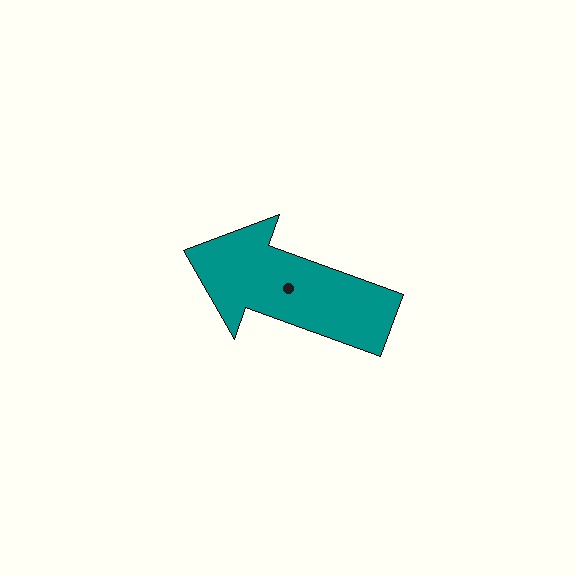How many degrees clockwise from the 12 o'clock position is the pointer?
Approximately 290 degrees.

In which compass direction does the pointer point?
West.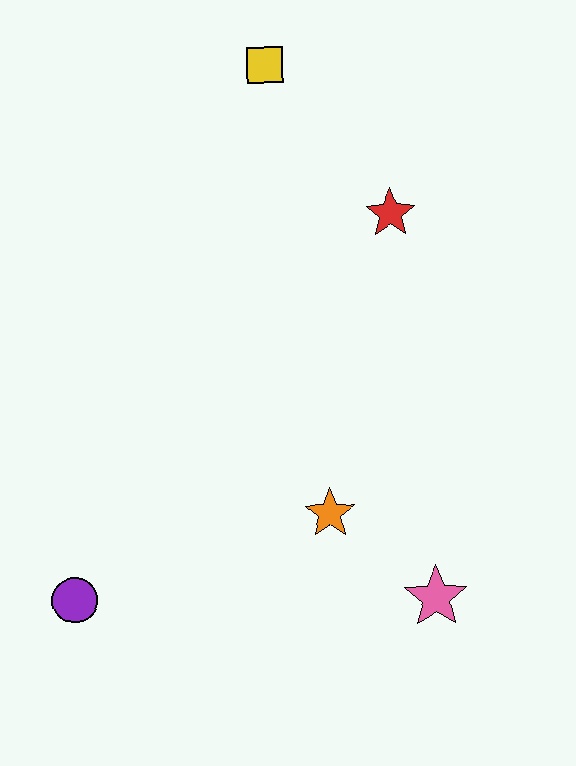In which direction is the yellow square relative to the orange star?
The yellow square is above the orange star.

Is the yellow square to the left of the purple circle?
No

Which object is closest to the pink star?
The orange star is closest to the pink star.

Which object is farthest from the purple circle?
The yellow square is farthest from the purple circle.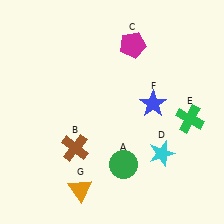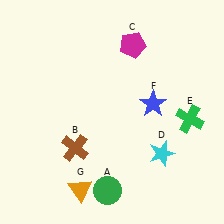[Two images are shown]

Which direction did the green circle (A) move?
The green circle (A) moved down.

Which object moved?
The green circle (A) moved down.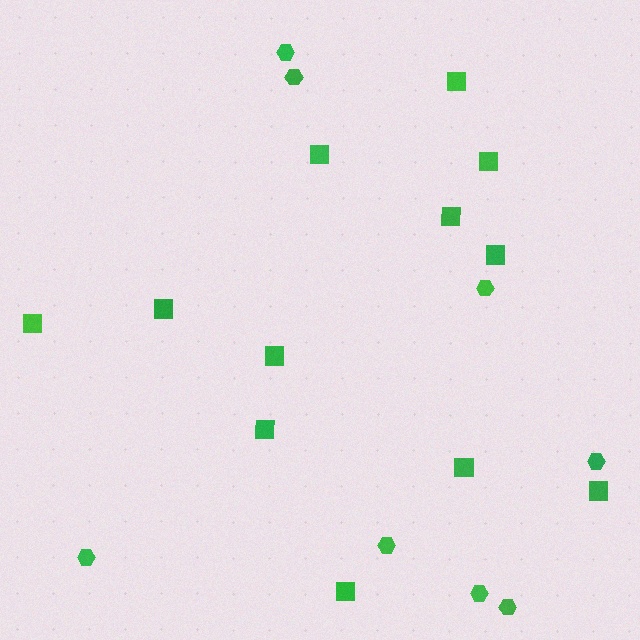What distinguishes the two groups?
There are 2 groups: one group of squares (12) and one group of hexagons (8).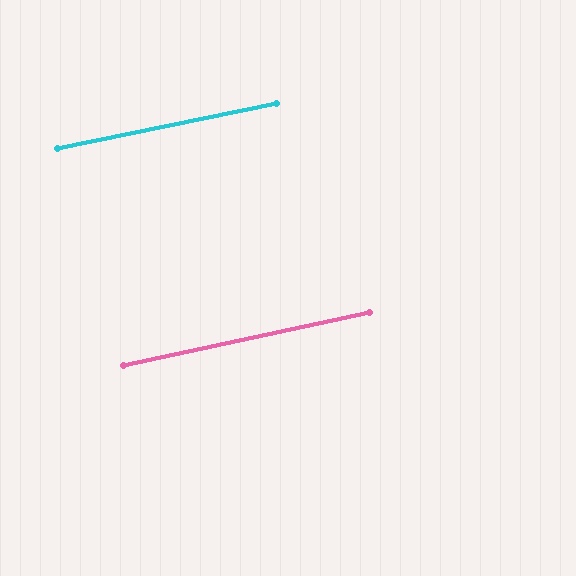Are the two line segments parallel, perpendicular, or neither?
Parallel — their directions differ by only 0.4°.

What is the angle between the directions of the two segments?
Approximately 0 degrees.